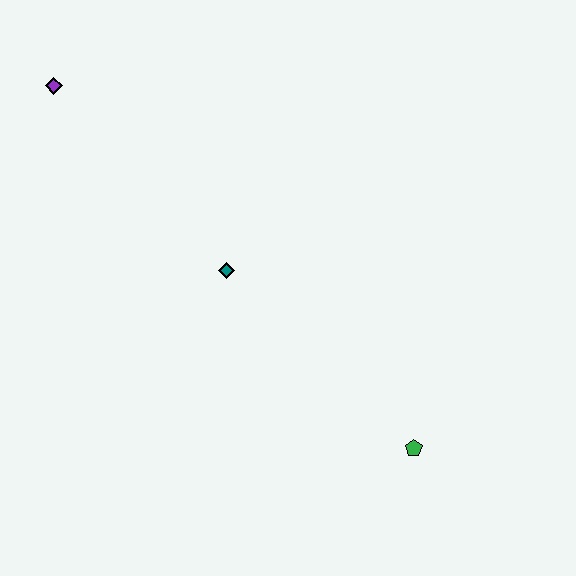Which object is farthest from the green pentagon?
The purple diamond is farthest from the green pentagon.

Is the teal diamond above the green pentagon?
Yes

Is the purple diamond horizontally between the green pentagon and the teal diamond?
No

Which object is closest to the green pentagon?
The teal diamond is closest to the green pentagon.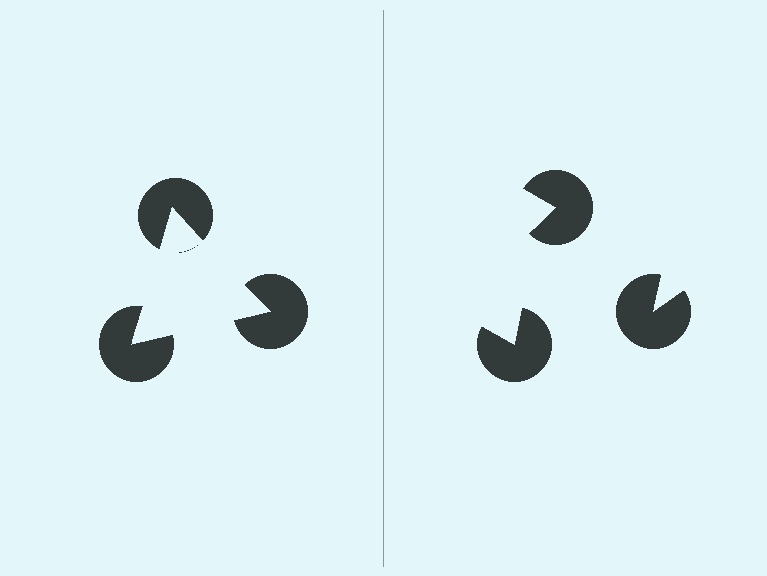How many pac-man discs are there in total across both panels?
6 — 3 on each side.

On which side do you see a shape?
An illusory triangle appears on the left side. On the right side the wedge cuts are rotated, so no coherent shape forms.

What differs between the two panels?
The pac-man discs are positioned identically on both sides; only the wedge orientations differ. On the left they align to a triangle; on the right they are misaligned.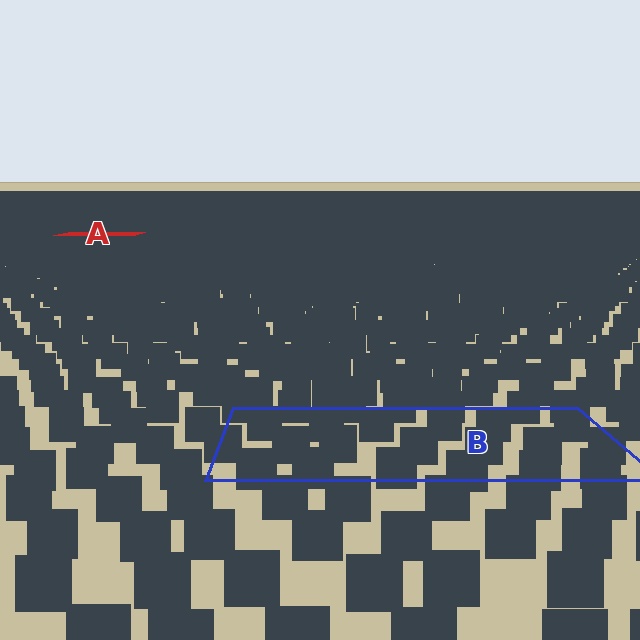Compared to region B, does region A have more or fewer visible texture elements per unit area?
Region A has more texture elements per unit area — they are packed more densely because it is farther away.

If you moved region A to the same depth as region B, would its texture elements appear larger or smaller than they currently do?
They would appear larger. At a closer depth, the same texture elements are projected at a bigger on-screen size.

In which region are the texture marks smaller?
The texture marks are smaller in region A, because it is farther away.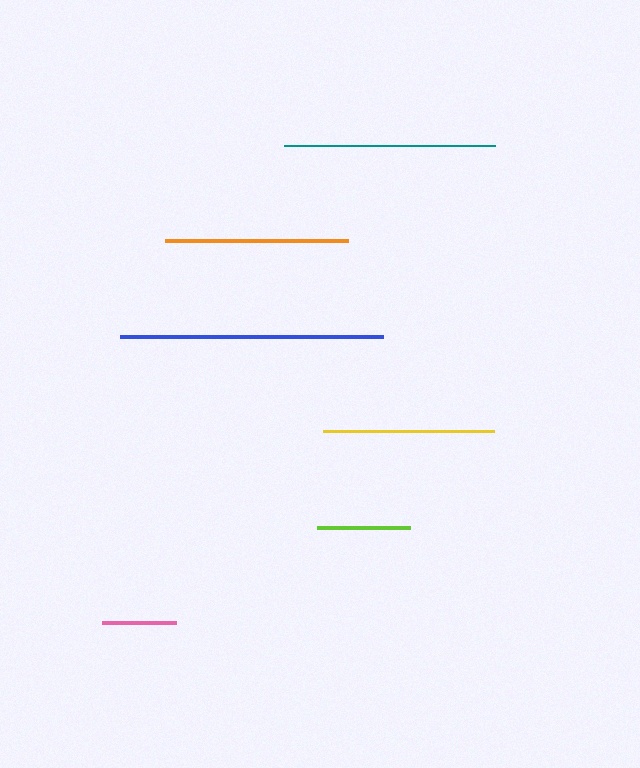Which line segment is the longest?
The blue line is the longest at approximately 264 pixels.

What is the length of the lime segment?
The lime segment is approximately 93 pixels long.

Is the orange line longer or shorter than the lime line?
The orange line is longer than the lime line.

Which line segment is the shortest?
The pink line is the shortest at approximately 74 pixels.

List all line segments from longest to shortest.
From longest to shortest: blue, teal, orange, yellow, lime, pink.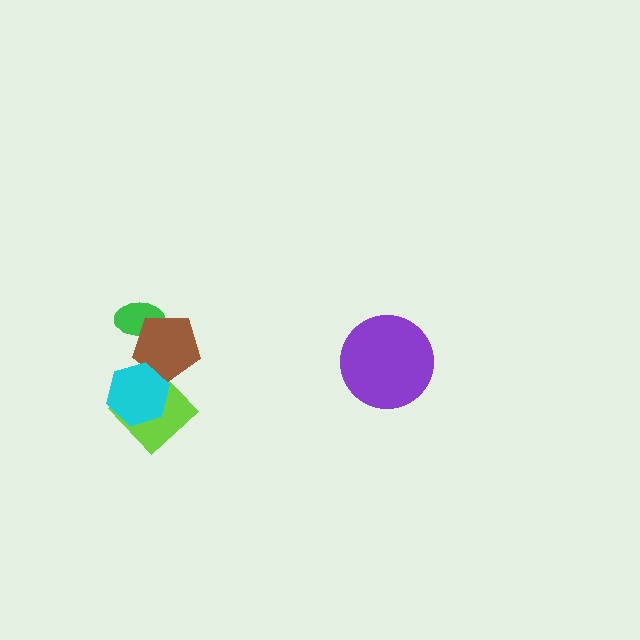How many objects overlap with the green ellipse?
1 object overlaps with the green ellipse.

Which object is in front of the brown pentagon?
The cyan hexagon is in front of the brown pentagon.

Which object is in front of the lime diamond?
The cyan hexagon is in front of the lime diamond.